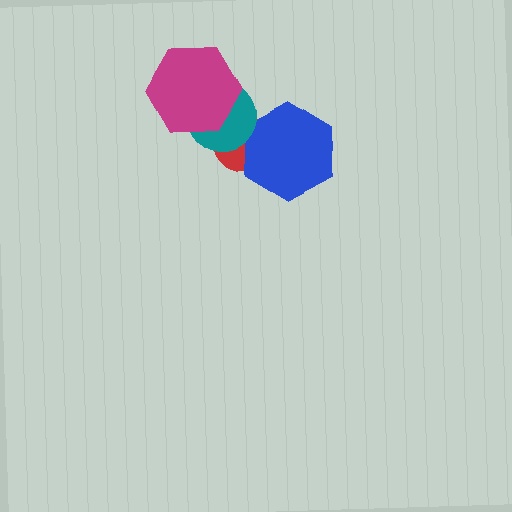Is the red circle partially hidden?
Yes, it is partially covered by another shape.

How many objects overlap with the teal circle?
3 objects overlap with the teal circle.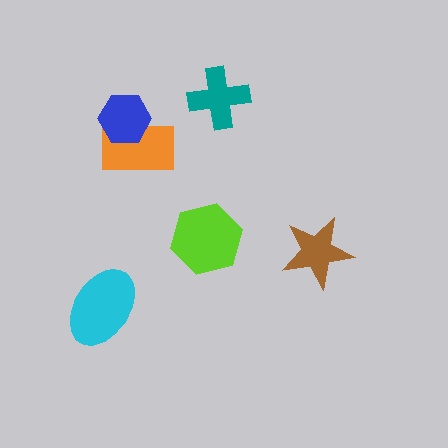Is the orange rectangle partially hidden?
Yes, it is partially covered by another shape.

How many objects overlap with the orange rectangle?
1 object overlaps with the orange rectangle.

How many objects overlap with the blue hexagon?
1 object overlaps with the blue hexagon.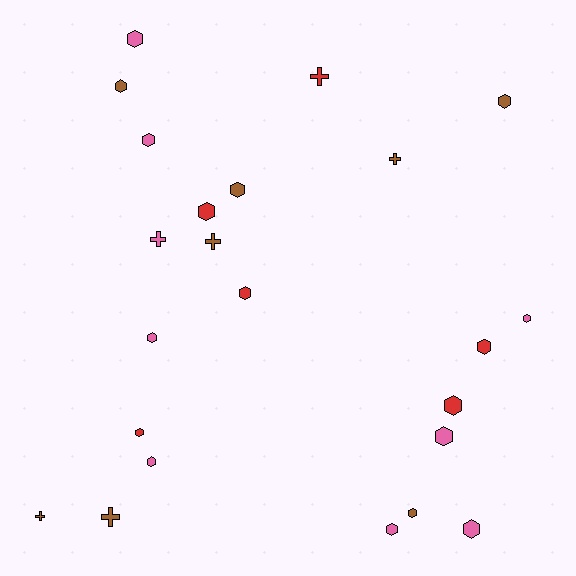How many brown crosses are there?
There are 4 brown crosses.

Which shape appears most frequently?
Hexagon, with 17 objects.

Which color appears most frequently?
Pink, with 9 objects.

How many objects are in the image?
There are 23 objects.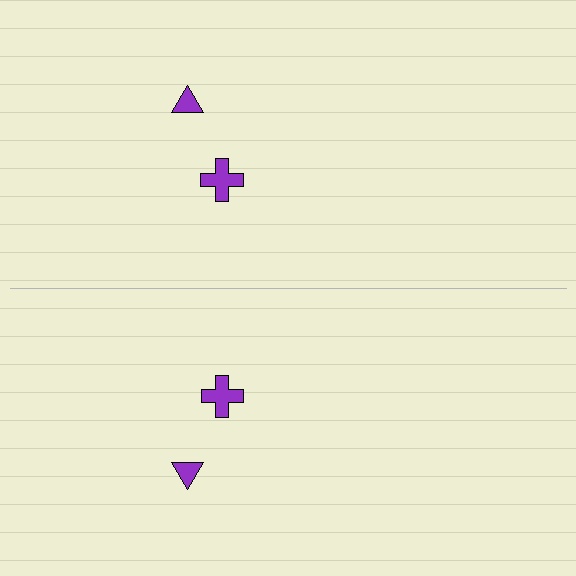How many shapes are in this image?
There are 4 shapes in this image.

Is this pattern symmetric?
Yes, this pattern has bilateral (reflection) symmetry.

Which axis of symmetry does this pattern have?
The pattern has a horizontal axis of symmetry running through the center of the image.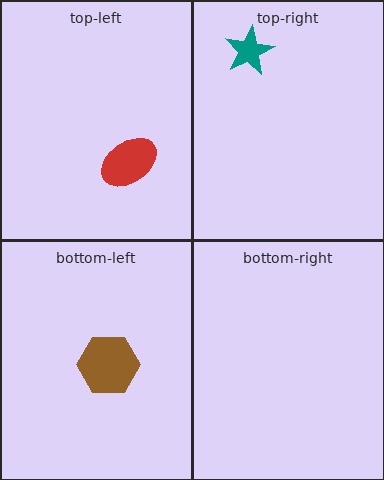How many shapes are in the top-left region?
1.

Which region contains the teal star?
The top-right region.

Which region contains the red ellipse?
The top-left region.